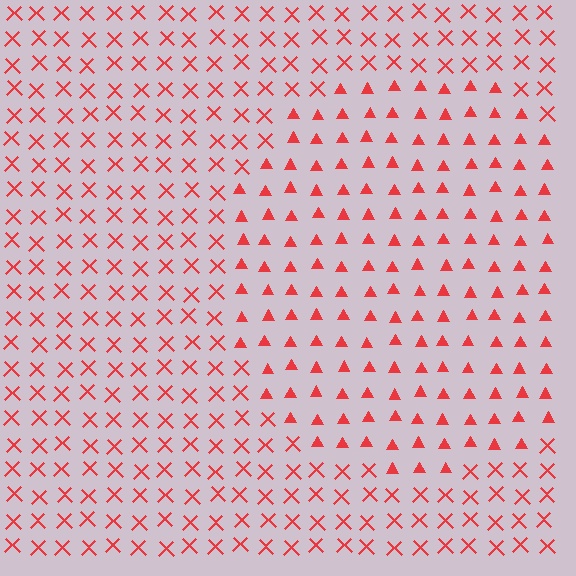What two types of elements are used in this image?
The image uses triangles inside the circle region and X marks outside it.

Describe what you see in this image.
The image is filled with small red elements arranged in a uniform grid. A circle-shaped region contains triangles, while the surrounding area contains X marks. The boundary is defined purely by the change in element shape.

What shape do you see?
I see a circle.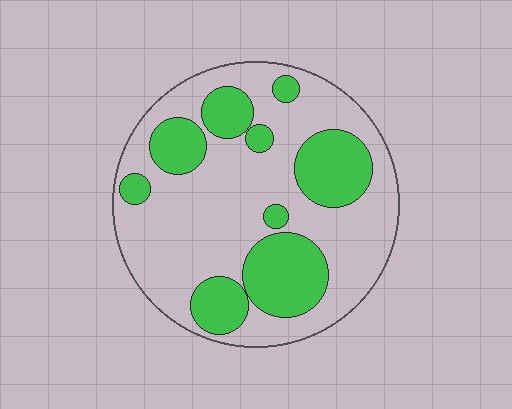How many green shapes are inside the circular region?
9.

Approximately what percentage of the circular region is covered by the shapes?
Approximately 30%.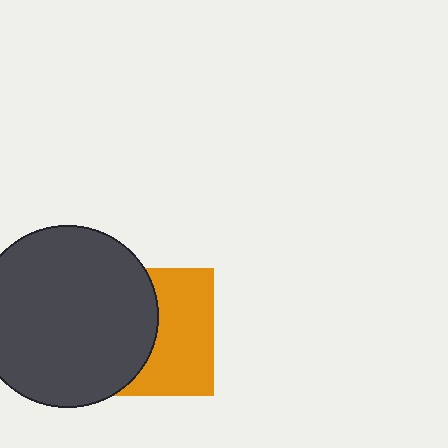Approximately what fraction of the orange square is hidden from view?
Roughly 50% of the orange square is hidden behind the dark gray circle.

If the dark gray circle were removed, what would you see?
You would see the complete orange square.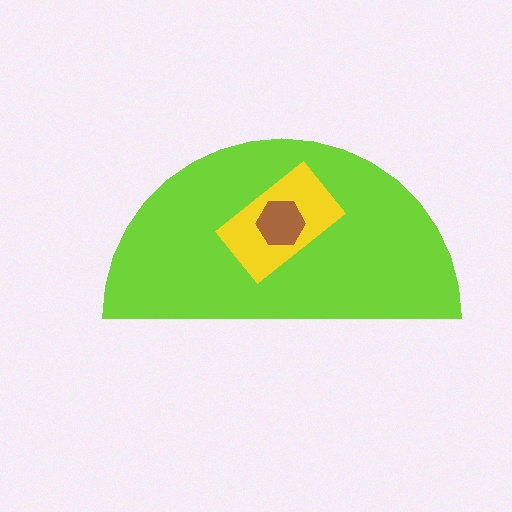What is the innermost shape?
The brown hexagon.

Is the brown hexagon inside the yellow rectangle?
Yes.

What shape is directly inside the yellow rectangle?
The brown hexagon.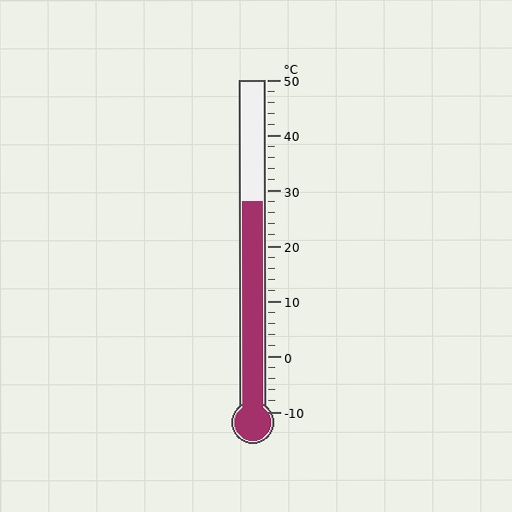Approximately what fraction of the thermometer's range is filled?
The thermometer is filled to approximately 65% of its range.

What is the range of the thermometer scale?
The thermometer scale ranges from -10°C to 50°C.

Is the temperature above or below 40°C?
The temperature is below 40°C.